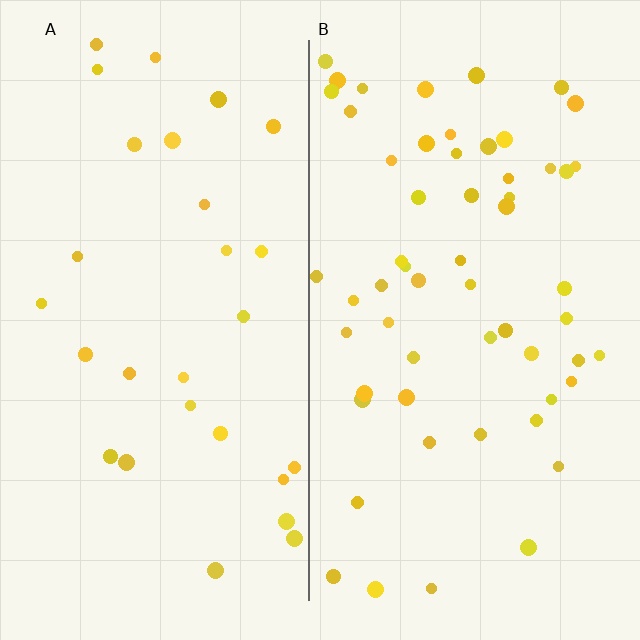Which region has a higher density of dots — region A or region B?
B (the right).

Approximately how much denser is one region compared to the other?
Approximately 2.0× — region B over region A.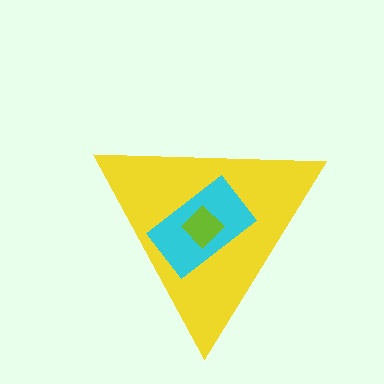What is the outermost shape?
The yellow triangle.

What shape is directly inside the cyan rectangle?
The lime diamond.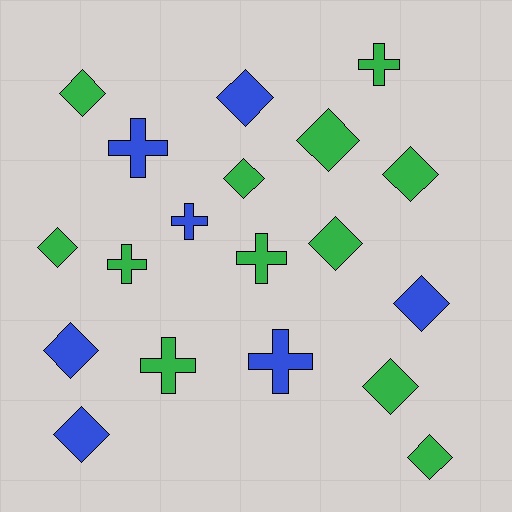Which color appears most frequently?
Green, with 12 objects.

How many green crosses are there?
There are 4 green crosses.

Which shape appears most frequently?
Diamond, with 12 objects.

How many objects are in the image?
There are 19 objects.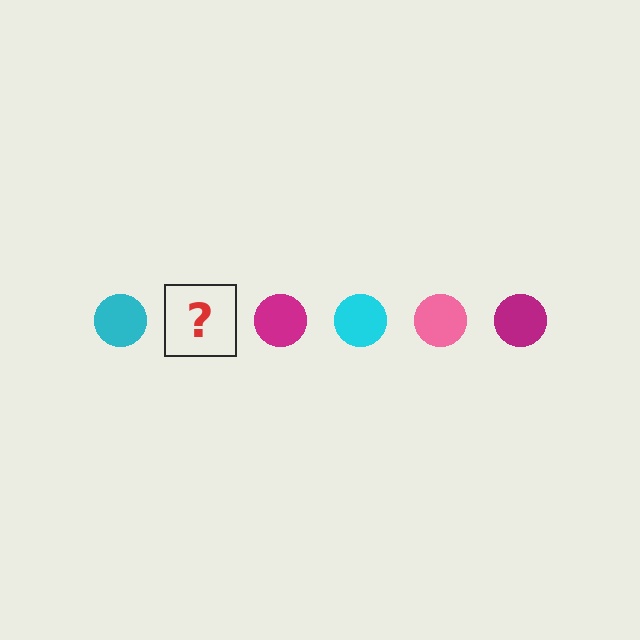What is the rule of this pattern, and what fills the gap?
The rule is that the pattern cycles through cyan, pink, magenta circles. The gap should be filled with a pink circle.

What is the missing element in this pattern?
The missing element is a pink circle.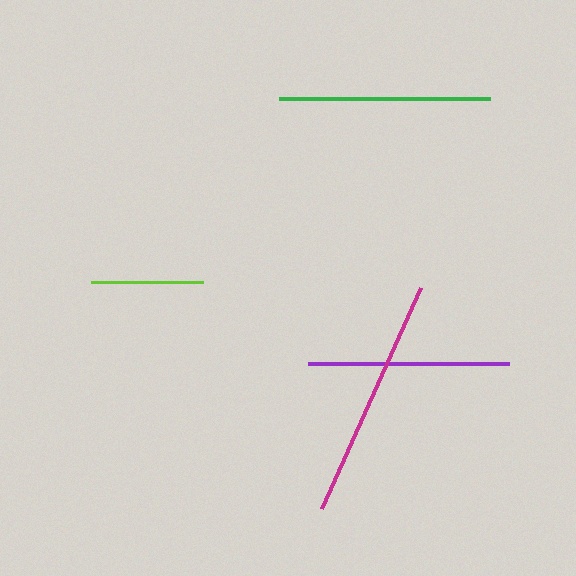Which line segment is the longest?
The magenta line is the longest at approximately 242 pixels.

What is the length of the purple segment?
The purple segment is approximately 200 pixels long.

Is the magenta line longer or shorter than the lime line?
The magenta line is longer than the lime line.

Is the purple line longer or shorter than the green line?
The green line is longer than the purple line.